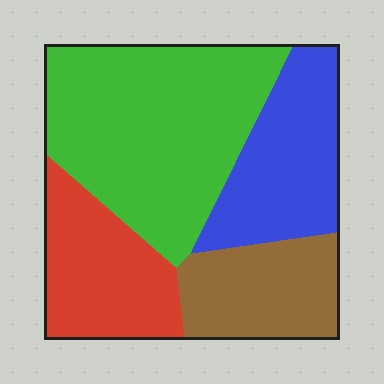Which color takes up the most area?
Green, at roughly 40%.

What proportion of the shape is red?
Red takes up about one fifth (1/5) of the shape.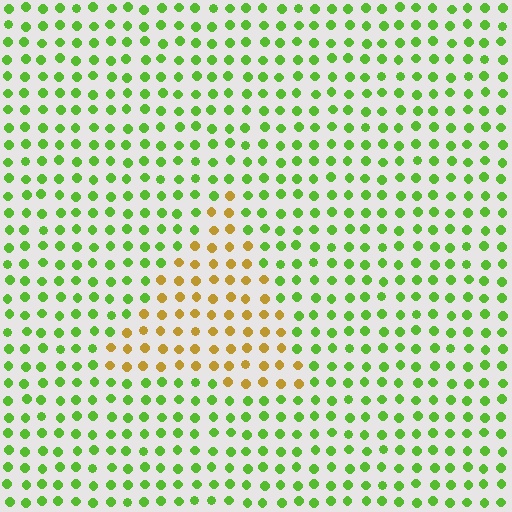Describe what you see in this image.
The image is filled with small lime elements in a uniform arrangement. A triangle-shaped region is visible where the elements are tinted to a slightly different hue, forming a subtle color boundary.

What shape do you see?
I see a triangle.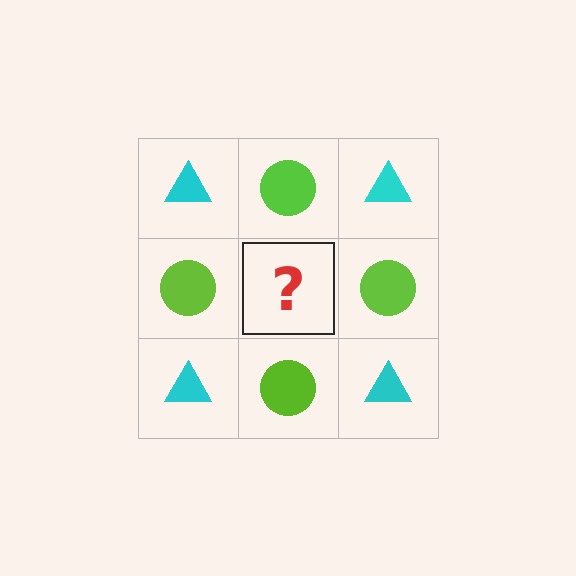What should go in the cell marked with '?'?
The missing cell should contain a cyan triangle.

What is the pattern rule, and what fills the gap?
The rule is that it alternates cyan triangle and lime circle in a checkerboard pattern. The gap should be filled with a cyan triangle.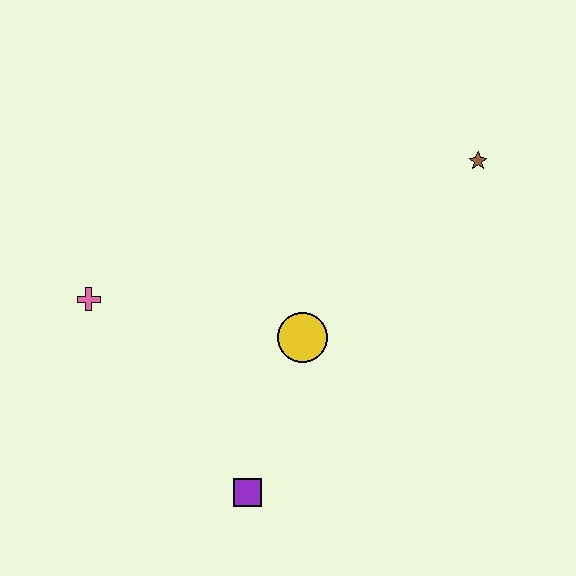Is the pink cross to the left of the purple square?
Yes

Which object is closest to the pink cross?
The yellow circle is closest to the pink cross.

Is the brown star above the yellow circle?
Yes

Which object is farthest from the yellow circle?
The brown star is farthest from the yellow circle.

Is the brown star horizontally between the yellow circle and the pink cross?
No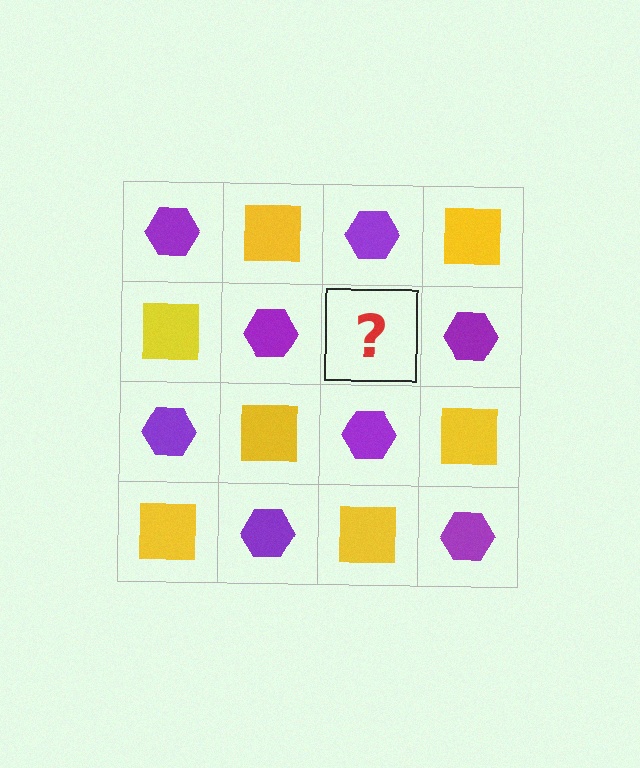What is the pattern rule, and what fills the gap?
The rule is that it alternates purple hexagon and yellow square in a checkerboard pattern. The gap should be filled with a yellow square.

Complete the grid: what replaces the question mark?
The question mark should be replaced with a yellow square.